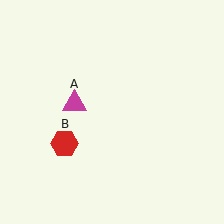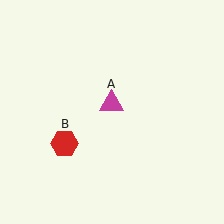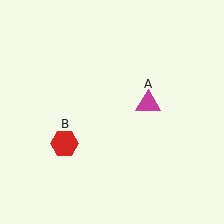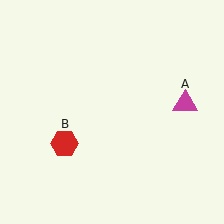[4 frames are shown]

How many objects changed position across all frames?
1 object changed position: magenta triangle (object A).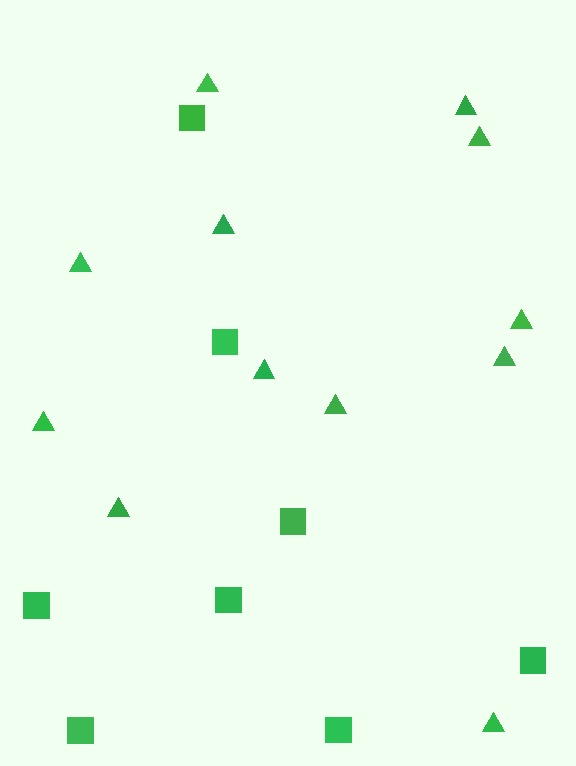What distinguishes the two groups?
There are 2 groups: one group of squares (8) and one group of triangles (12).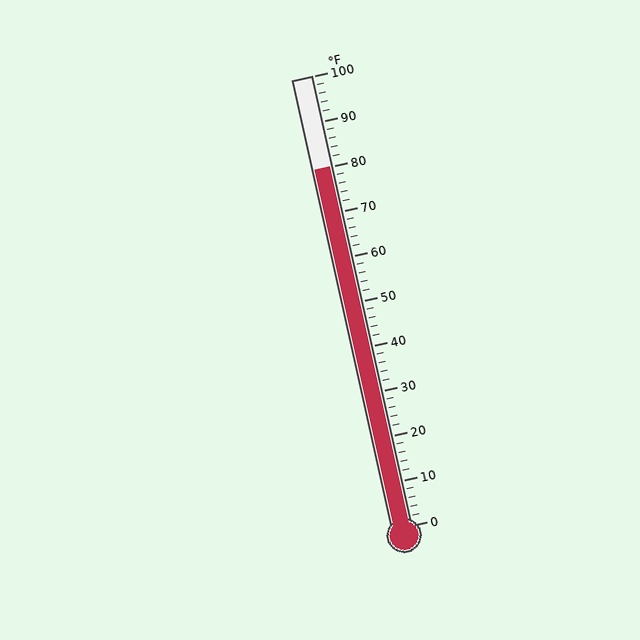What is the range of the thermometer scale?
The thermometer scale ranges from 0°F to 100°F.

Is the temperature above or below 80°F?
The temperature is at 80°F.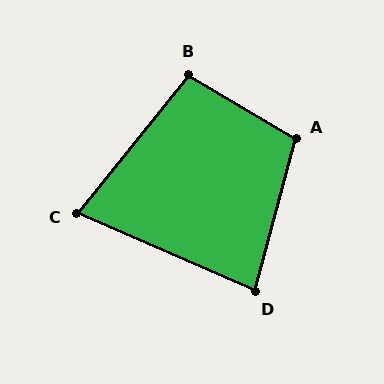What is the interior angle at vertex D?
Approximately 82 degrees (acute).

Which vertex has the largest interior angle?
A, at approximately 105 degrees.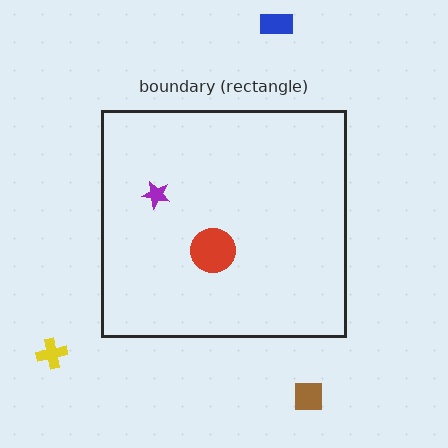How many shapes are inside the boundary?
2 inside, 3 outside.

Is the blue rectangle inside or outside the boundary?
Outside.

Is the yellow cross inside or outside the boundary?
Outside.